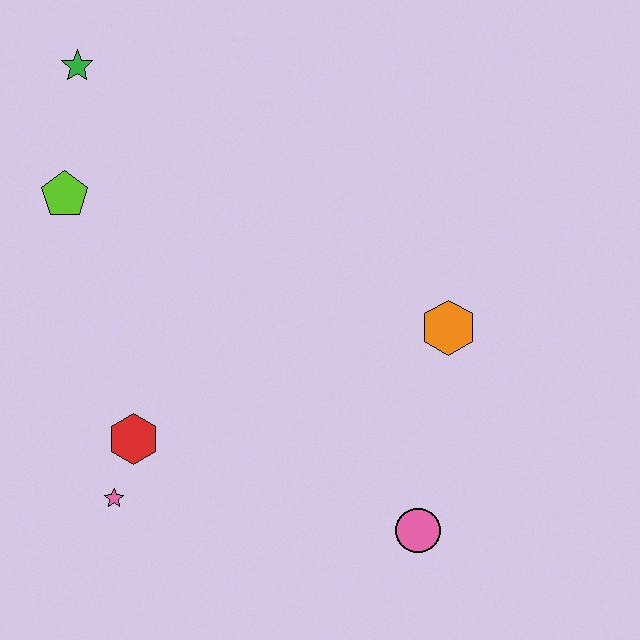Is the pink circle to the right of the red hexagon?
Yes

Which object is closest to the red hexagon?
The pink star is closest to the red hexagon.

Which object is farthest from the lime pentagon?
The pink circle is farthest from the lime pentagon.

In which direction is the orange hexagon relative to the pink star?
The orange hexagon is to the right of the pink star.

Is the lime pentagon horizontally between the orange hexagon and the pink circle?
No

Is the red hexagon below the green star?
Yes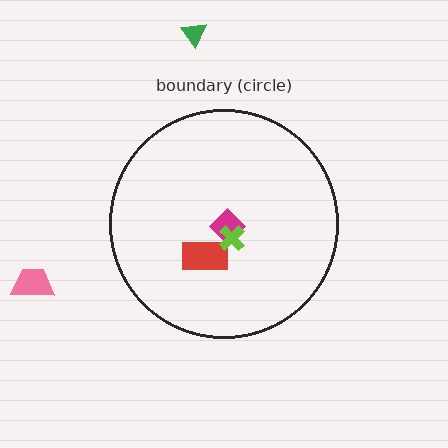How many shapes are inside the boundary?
3 inside, 2 outside.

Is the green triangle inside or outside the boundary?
Outside.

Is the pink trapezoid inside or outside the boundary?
Outside.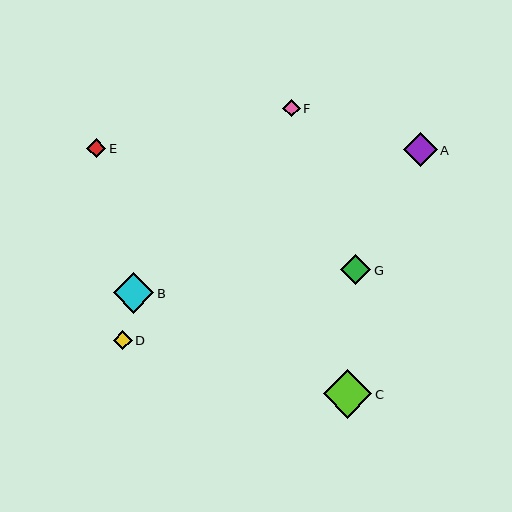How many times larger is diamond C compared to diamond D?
Diamond C is approximately 2.6 times the size of diamond D.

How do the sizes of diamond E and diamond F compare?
Diamond E and diamond F are approximately the same size.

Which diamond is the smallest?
Diamond F is the smallest with a size of approximately 18 pixels.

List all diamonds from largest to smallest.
From largest to smallest: C, B, A, G, E, D, F.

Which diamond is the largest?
Diamond C is the largest with a size of approximately 49 pixels.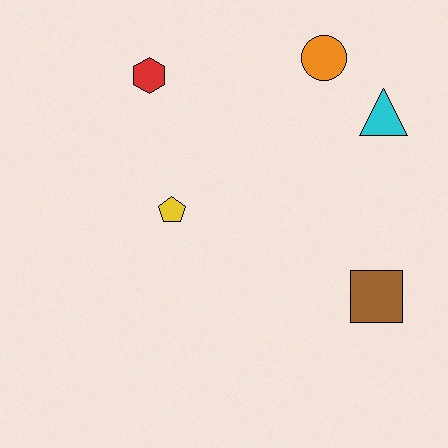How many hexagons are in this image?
There is 1 hexagon.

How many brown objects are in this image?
There is 1 brown object.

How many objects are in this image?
There are 5 objects.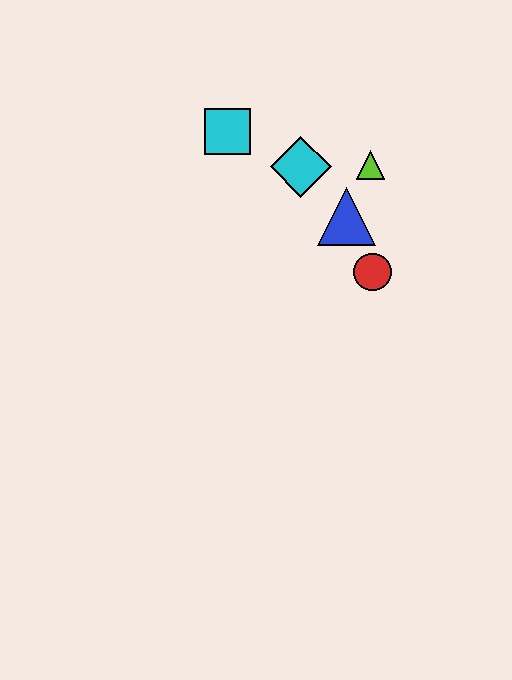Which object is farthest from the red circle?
The cyan square is farthest from the red circle.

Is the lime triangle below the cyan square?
Yes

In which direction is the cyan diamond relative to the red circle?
The cyan diamond is above the red circle.